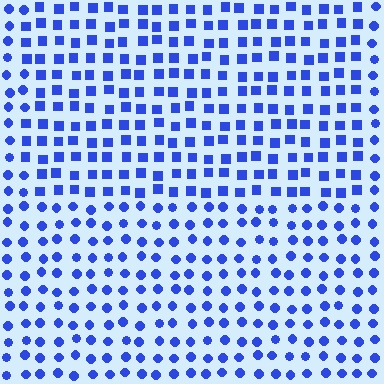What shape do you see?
I see a rectangle.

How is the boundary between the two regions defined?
The boundary is defined by a change in element shape: squares inside vs. circles outside. All elements share the same color and spacing.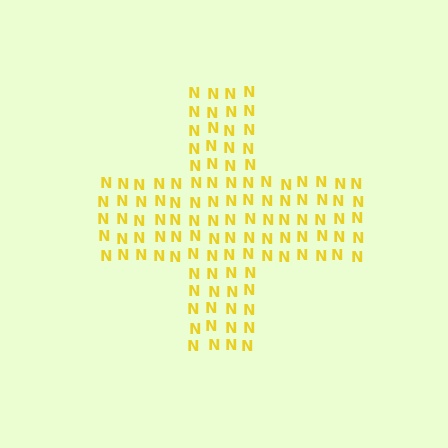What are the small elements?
The small elements are letter N's.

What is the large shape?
The large shape is a cross.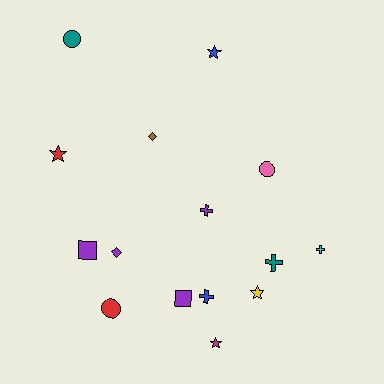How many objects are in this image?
There are 15 objects.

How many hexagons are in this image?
There are no hexagons.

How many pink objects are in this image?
There is 1 pink object.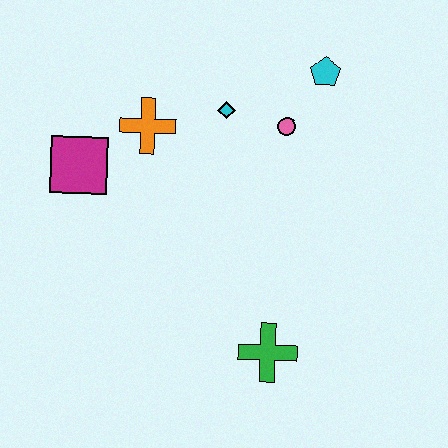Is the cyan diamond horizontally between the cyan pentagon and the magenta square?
Yes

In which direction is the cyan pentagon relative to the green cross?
The cyan pentagon is above the green cross.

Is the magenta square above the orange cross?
No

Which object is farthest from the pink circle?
The green cross is farthest from the pink circle.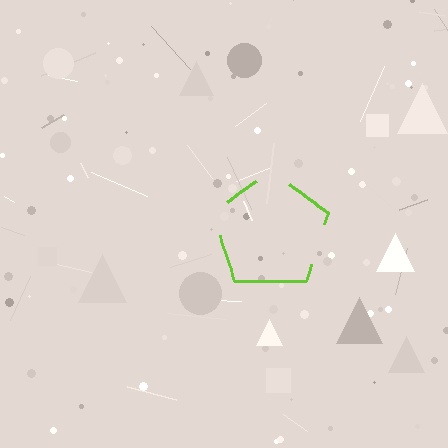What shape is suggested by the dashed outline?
The dashed outline suggests a pentagon.